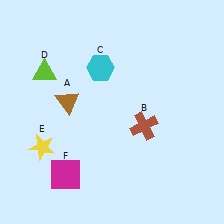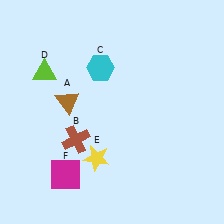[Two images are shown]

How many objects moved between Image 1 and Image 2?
2 objects moved between the two images.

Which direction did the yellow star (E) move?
The yellow star (E) moved right.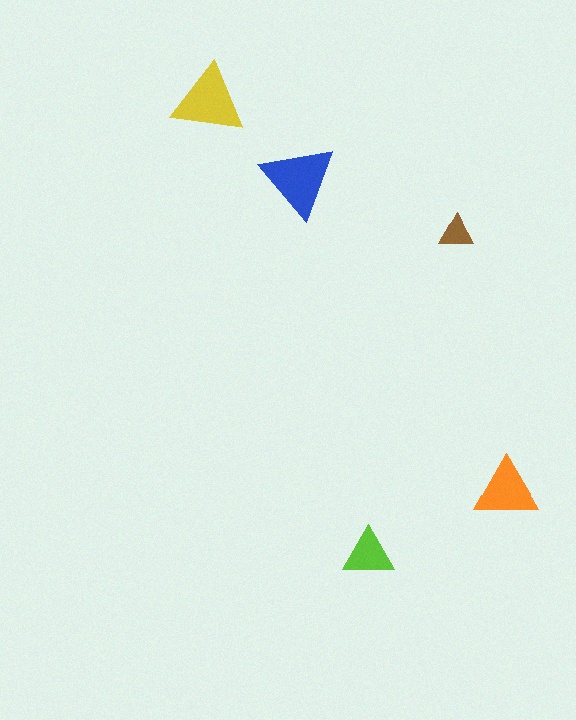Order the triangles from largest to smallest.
the blue one, the yellow one, the orange one, the lime one, the brown one.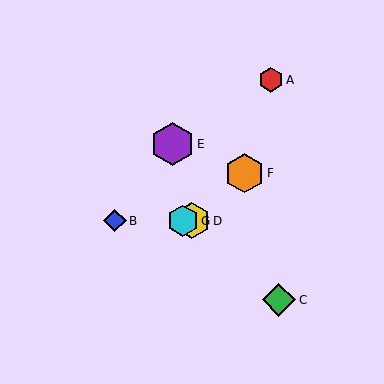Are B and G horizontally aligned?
Yes, both are at y≈221.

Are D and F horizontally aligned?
No, D is at y≈221 and F is at y≈173.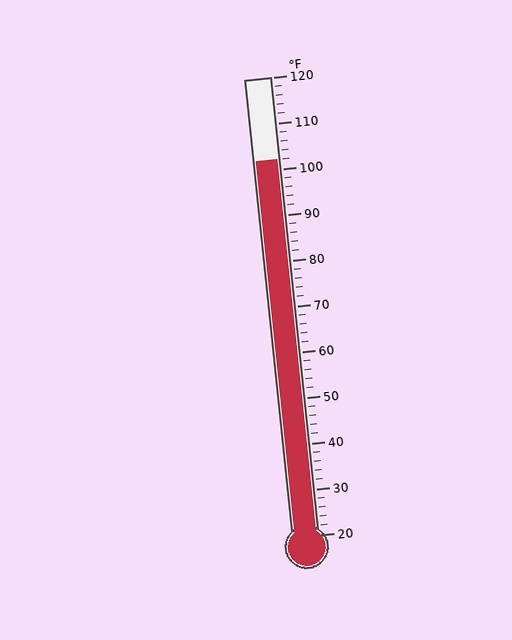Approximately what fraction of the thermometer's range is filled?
The thermometer is filled to approximately 80% of its range.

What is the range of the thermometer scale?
The thermometer scale ranges from 20°F to 120°F.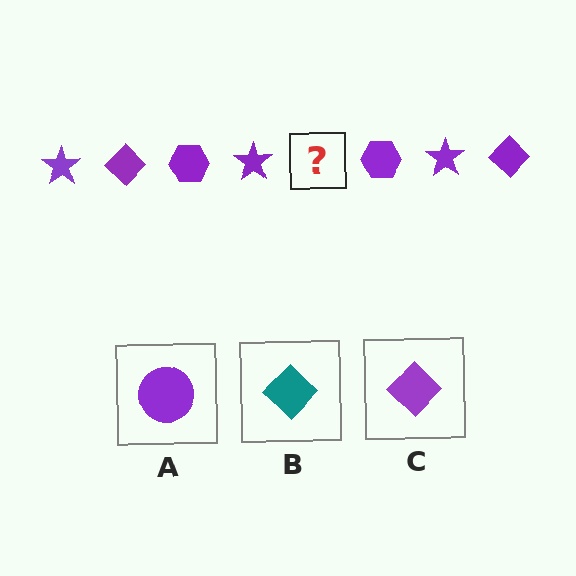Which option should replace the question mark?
Option C.